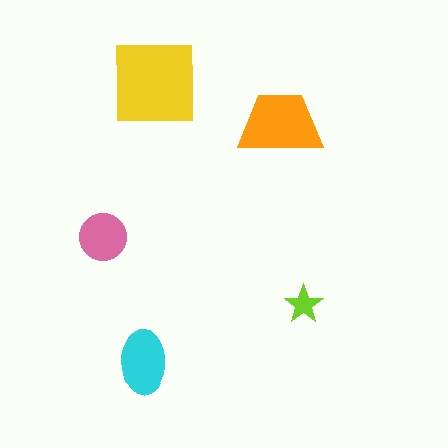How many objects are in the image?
There are 5 objects in the image.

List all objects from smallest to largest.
The lime star, the pink circle, the cyan ellipse, the orange trapezoid, the yellow square.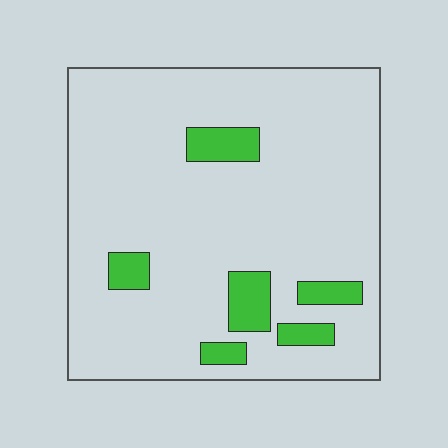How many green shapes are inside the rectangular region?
6.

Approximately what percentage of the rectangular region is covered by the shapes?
Approximately 10%.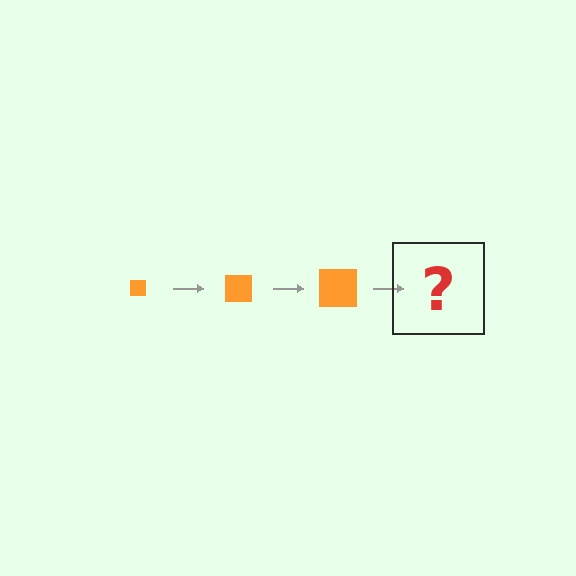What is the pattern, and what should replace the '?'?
The pattern is that the square gets progressively larger each step. The '?' should be an orange square, larger than the previous one.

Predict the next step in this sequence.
The next step is an orange square, larger than the previous one.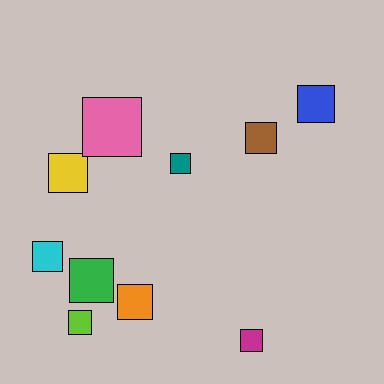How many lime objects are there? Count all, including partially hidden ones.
There is 1 lime object.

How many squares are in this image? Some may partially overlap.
There are 10 squares.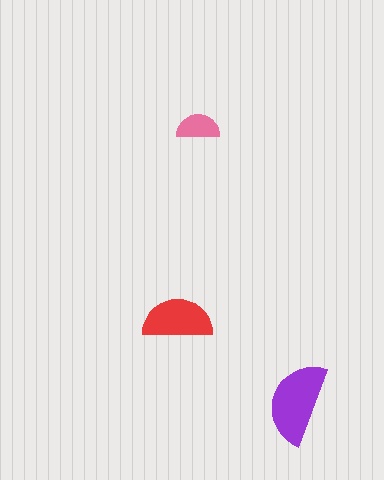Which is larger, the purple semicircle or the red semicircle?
The purple one.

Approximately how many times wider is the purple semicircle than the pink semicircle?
About 2 times wider.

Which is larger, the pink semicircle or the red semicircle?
The red one.